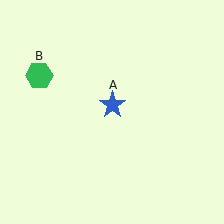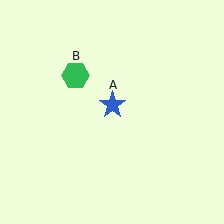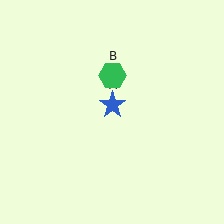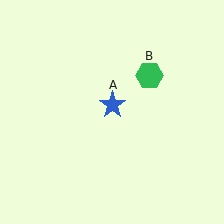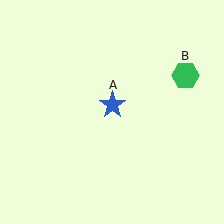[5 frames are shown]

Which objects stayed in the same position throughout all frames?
Blue star (object A) remained stationary.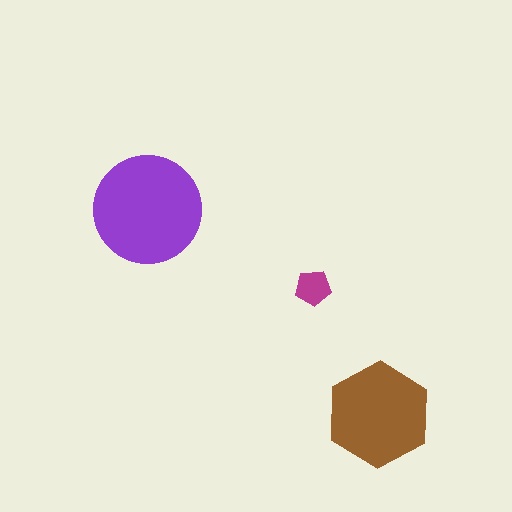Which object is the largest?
The purple circle.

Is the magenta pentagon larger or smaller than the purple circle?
Smaller.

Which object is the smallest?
The magenta pentagon.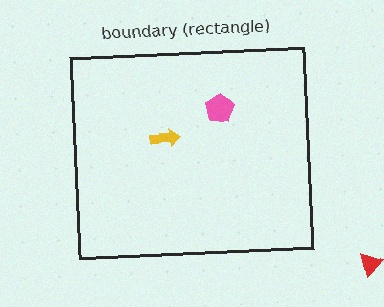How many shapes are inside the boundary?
2 inside, 1 outside.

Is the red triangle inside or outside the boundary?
Outside.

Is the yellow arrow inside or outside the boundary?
Inside.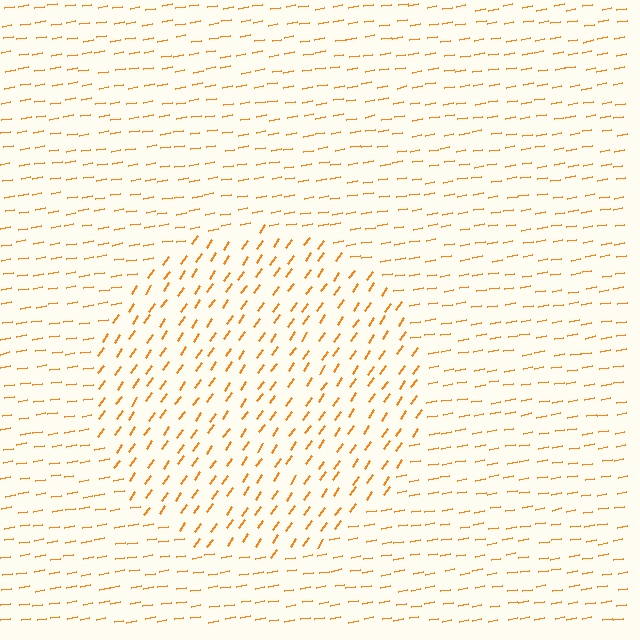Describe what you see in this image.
The image is filled with small orange line segments. A circle region in the image has lines oriented differently from the surrounding lines, creating a visible texture boundary.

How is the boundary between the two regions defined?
The boundary is defined purely by a change in line orientation (approximately 45 degrees difference). All lines are the same color and thickness.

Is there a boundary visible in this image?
Yes, there is a texture boundary formed by a change in line orientation.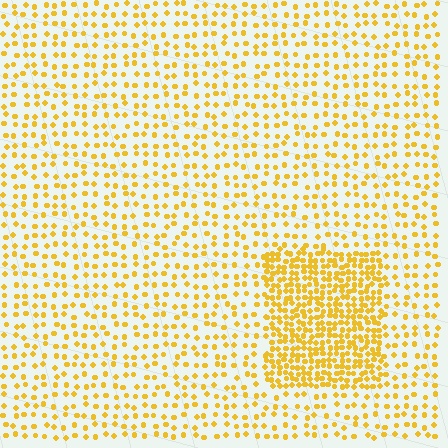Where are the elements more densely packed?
The elements are more densely packed inside the rectangle boundary.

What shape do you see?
I see a rectangle.